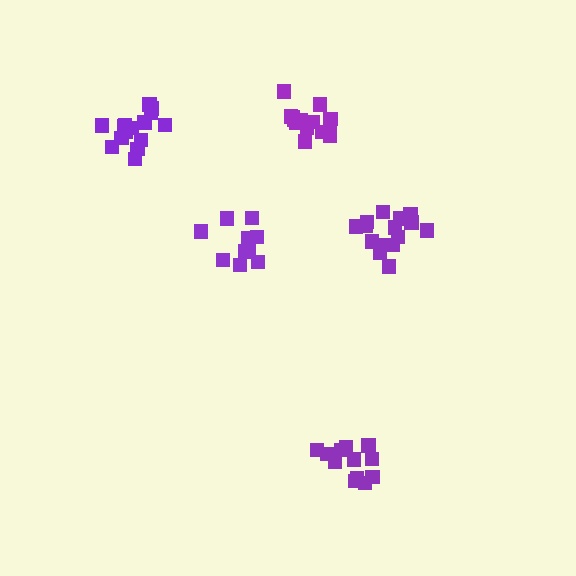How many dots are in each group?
Group 1: 11 dots, Group 2: 15 dots, Group 3: 14 dots, Group 4: 15 dots, Group 5: 12 dots (67 total).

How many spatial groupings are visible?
There are 5 spatial groupings.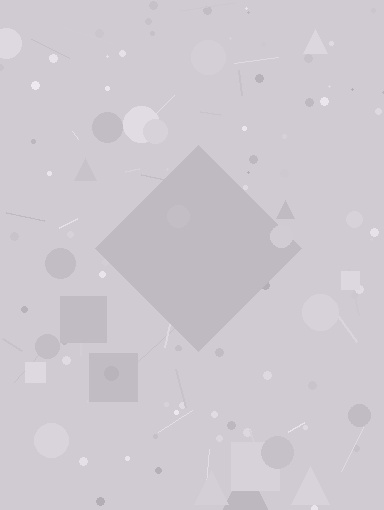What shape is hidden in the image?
A diamond is hidden in the image.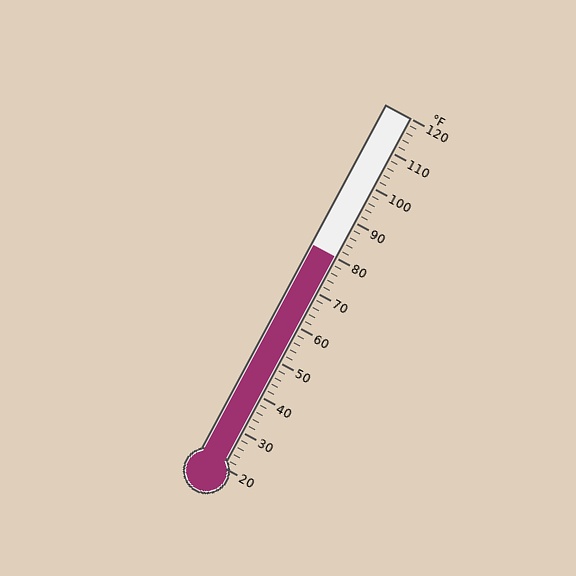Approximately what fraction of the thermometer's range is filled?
The thermometer is filled to approximately 60% of its range.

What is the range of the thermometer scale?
The thermometer scale ranges from 20°F to 120°F.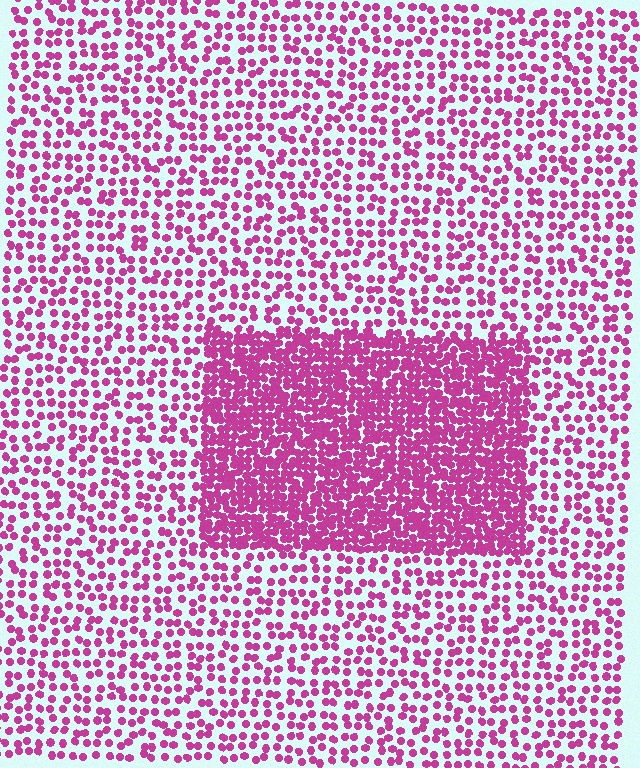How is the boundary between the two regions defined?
The boundary is defined by a change in element density (approximately 2.4x ratio). All elements are the same color, size, and shape.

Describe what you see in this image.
The image contains small magenta elements arranged at two different densities. A rectangle-shaped region is visible where the elements are more densely packed than the surrounding area.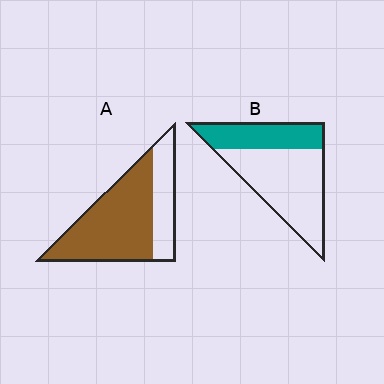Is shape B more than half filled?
No.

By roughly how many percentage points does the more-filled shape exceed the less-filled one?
By roughly 35 percentage points (A over B).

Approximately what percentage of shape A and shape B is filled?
A is approximately 70% and B is approximately 35%.